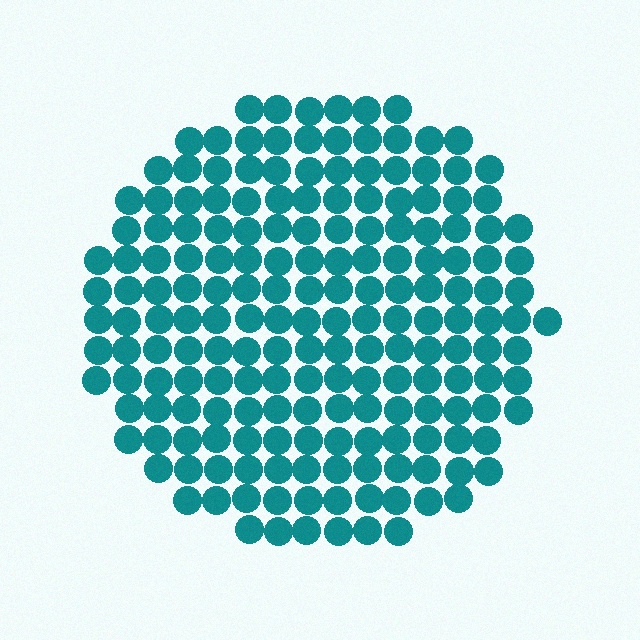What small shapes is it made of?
It is made of small circles.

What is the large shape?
The large shape is a circle.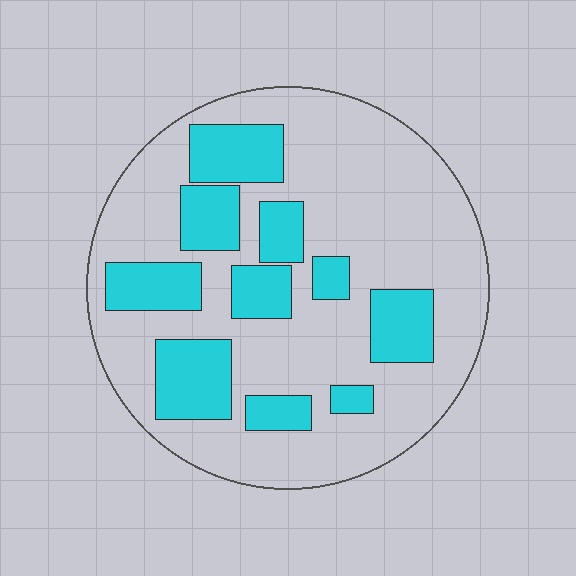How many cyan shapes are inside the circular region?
10.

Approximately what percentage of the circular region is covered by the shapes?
Approximately 30%.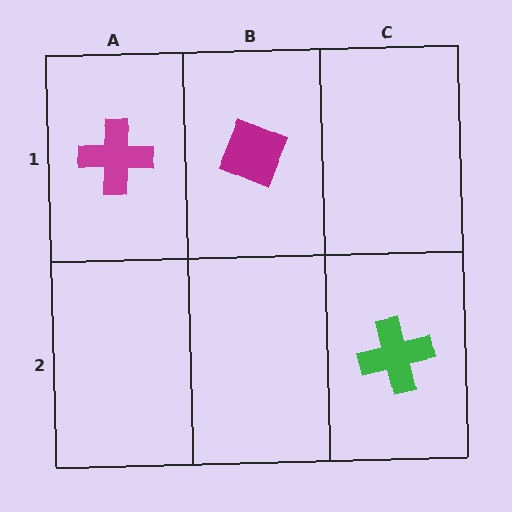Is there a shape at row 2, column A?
No, that cell is empty.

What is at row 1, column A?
A magenta cross.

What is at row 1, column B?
A magenta diamond.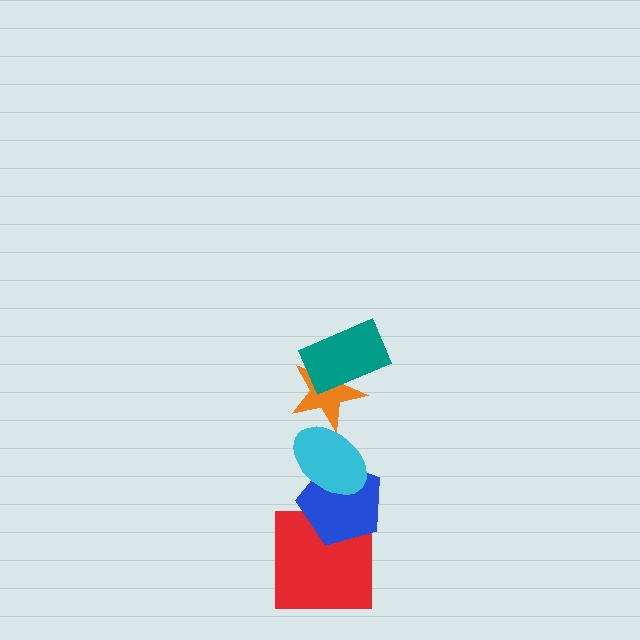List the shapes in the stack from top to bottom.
From top to bottom: the teal rectangle, the orange star, the cyan ellipse, the blue pentagon, the red square.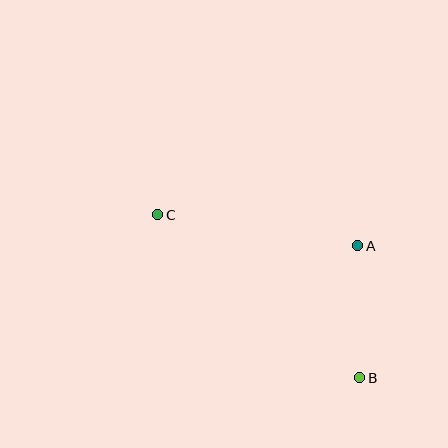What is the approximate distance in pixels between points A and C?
The distance between A and C is approximately 203 pixels.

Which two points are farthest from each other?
Points B and C are farthest from each other.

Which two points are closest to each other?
Points A and B are closest to each other.